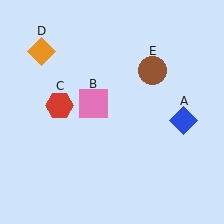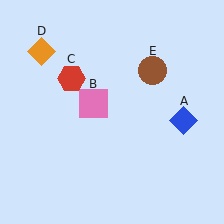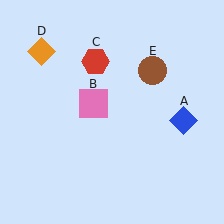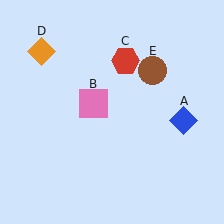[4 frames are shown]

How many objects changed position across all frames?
1 object changed position: red hexagon (object C).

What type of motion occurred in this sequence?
The red hexagon (object C) rotated clockwise around the center of the scene.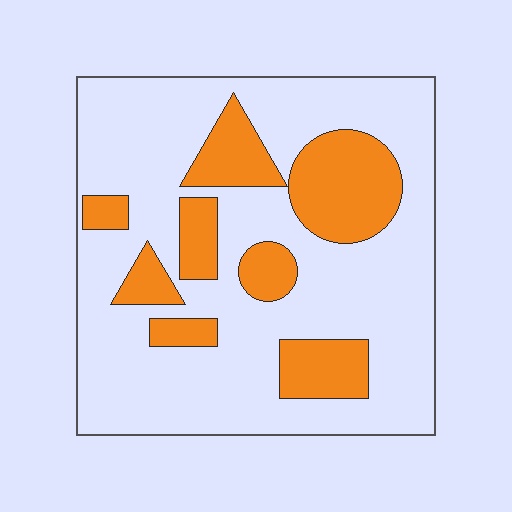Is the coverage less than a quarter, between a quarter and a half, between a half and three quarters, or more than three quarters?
Between a quarter and a half.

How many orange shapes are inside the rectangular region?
8.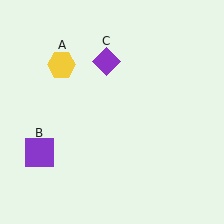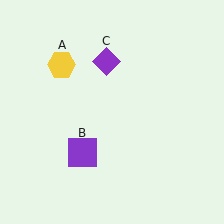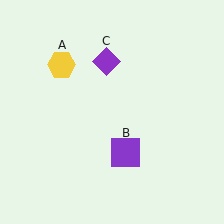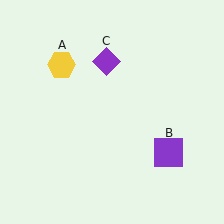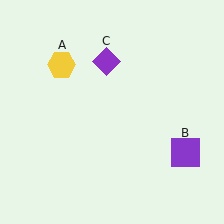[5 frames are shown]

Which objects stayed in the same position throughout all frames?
Yellow hexagon (object A) and purple diamond (object C) remained stationary.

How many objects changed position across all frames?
1 object changed position: purple square (object B).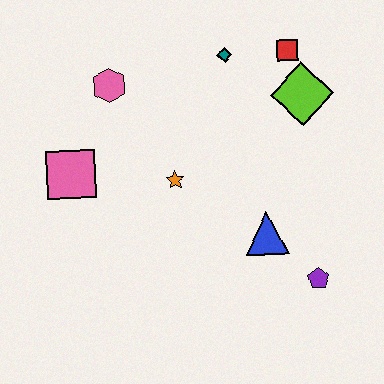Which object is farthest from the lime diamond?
The pink square is farthest from the lime diamond.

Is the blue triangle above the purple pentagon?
Yes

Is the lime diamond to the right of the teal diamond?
Yes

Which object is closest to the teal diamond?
The red square is closest to the teal diamond.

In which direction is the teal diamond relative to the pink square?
The teal diamond is to the right of the pink square.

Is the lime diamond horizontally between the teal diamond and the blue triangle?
No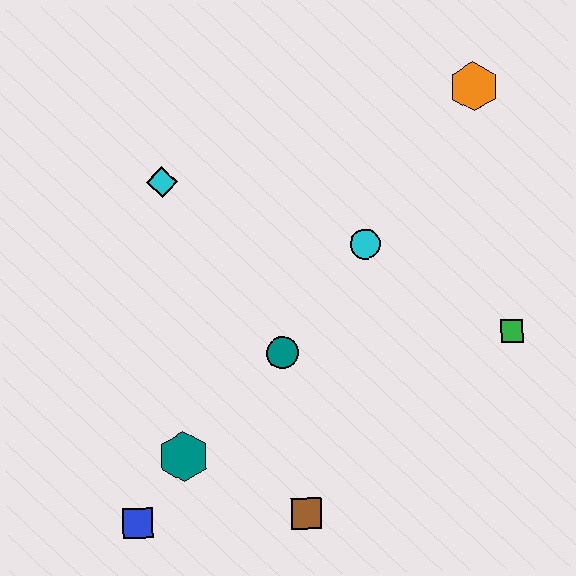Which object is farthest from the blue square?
The orange hexagon is farthest from the blue square.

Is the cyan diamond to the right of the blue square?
Yes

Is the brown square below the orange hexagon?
Yes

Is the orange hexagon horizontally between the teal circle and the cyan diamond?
No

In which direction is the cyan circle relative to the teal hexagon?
The cyan circle is above the teal hexagon.